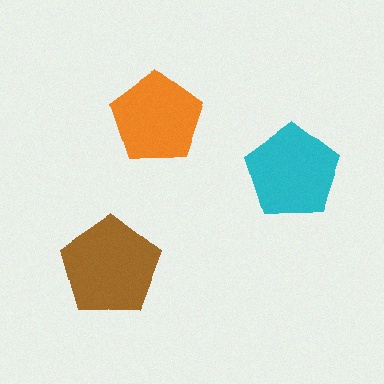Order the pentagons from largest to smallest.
the brown one, the cyan one, the orange one.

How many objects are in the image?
There are 3 objects in the image.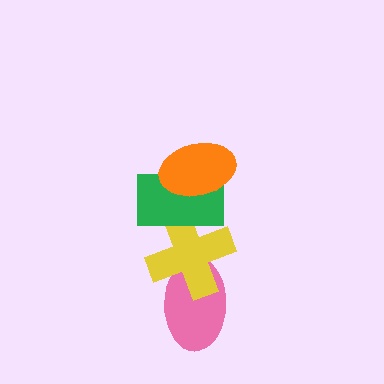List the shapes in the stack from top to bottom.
From top to bottom: the orange ellipse, the green rectangle, the yellow cross, the pink ellipse.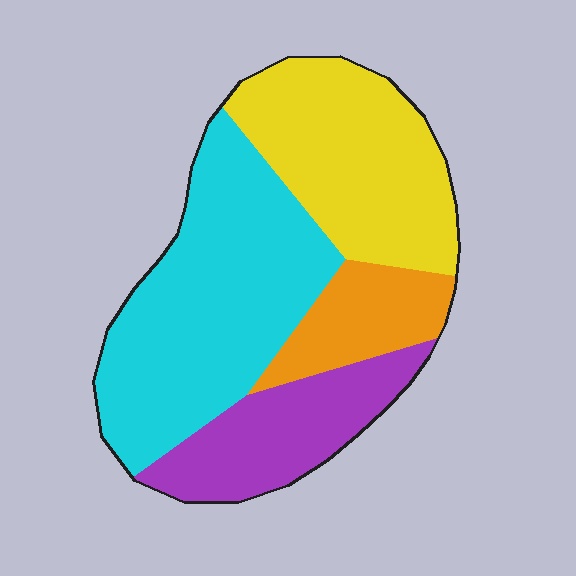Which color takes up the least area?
Orange, at roughly 10%.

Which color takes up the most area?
Cyan, at roughly 40%.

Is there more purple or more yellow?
Yellow.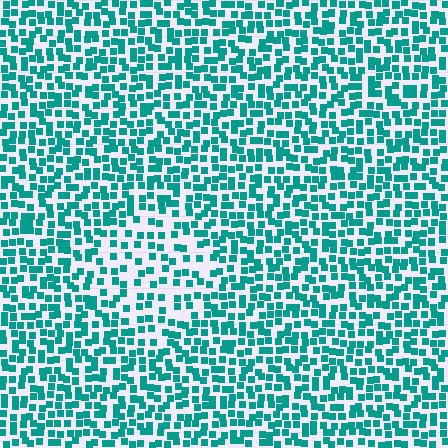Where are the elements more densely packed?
The elements are more densely packed outside the diamond boundary.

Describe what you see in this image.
The image contains small teal elements arranged at two different densities. A diamond-shaped region is visible where the elements are less densely packed than the surrounding area.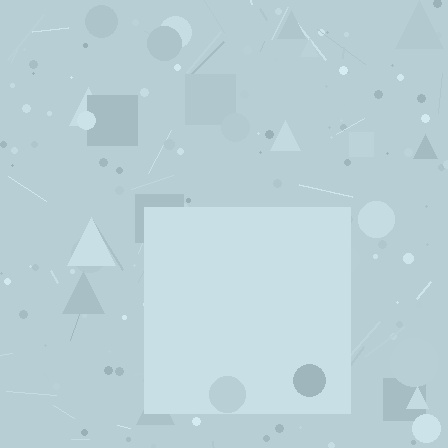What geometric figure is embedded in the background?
A square is embedded in the background.